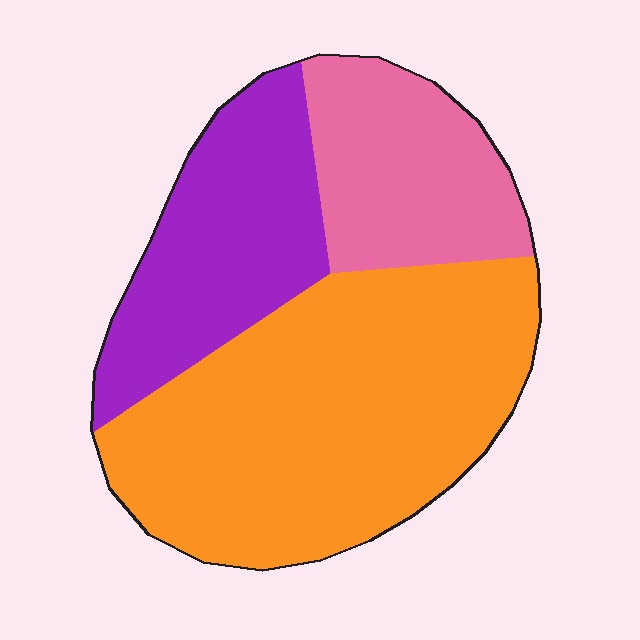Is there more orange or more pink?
Orange.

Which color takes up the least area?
Pink, at roughly 20%.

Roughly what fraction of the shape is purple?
Purple takes up about one quarter (1/4) of the shape.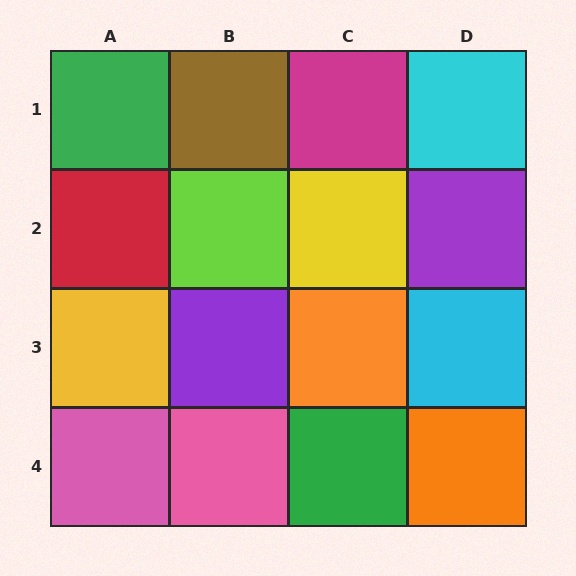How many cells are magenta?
1 cell is magenta.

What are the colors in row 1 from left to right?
Green, brown, magenta, cyan.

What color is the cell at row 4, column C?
Green.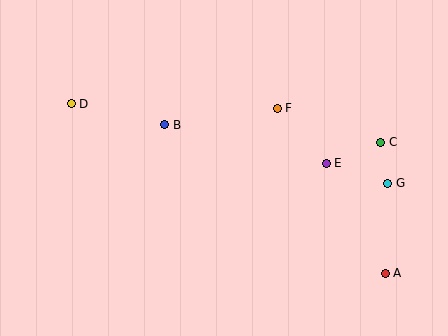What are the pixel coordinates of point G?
Point G is at (388, 183).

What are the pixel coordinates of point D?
Point D is at (71, 104).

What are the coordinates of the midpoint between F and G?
The midpoint between F and G is at (333, 146).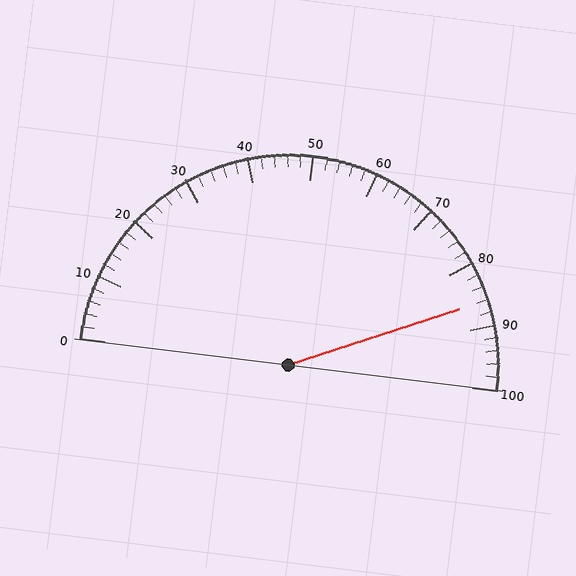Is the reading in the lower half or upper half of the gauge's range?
The reading is in the upper half of the range (0 to 100).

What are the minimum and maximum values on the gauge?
The gauge ranges from 0 to 100.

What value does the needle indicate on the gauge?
The needle indicates approximately 86.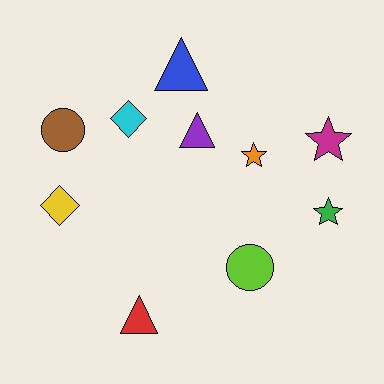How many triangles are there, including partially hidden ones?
There are 3 triangles.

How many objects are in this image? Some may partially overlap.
There are 10 objects.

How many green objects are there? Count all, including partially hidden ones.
There is 1 green object.